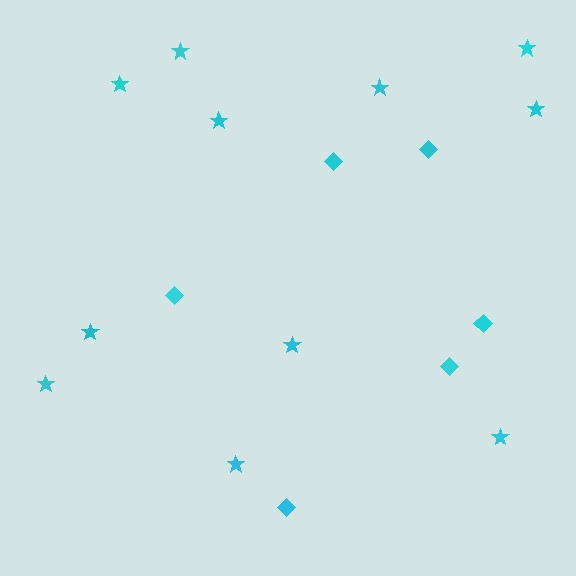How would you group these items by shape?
There are 2 groups: one group of diamonds (6) and one group of stars (11).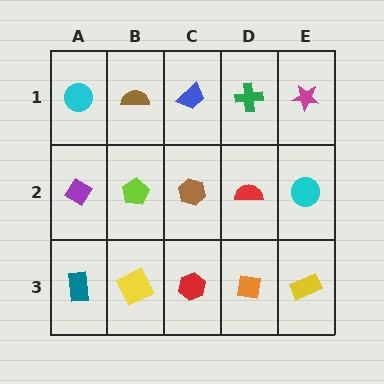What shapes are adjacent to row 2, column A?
A cyan circle (row 1, column A), a teal rectangle (row 3, column A), a lime pentagon (row 2, column B).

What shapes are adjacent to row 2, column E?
A magenta star (row 1, column E), a yellow rectangle (row 3, column E), a red semicircle (row 2, column D).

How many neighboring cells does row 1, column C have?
3.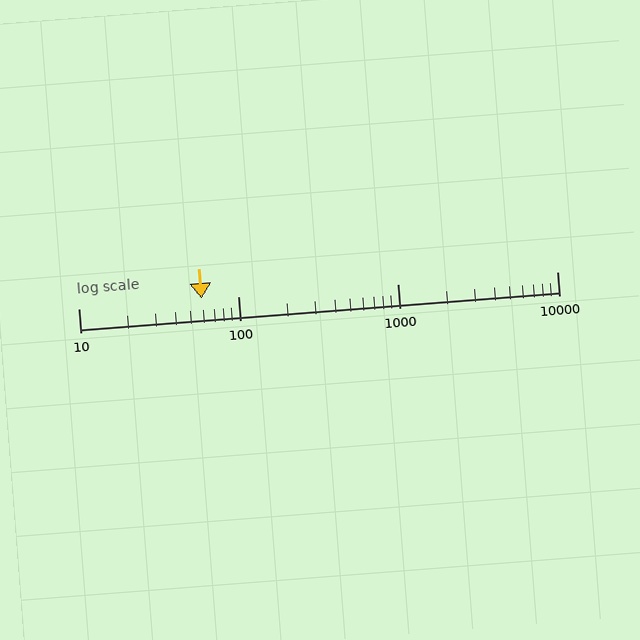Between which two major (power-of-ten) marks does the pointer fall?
The pointer is between 10 and 100.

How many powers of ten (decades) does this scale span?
The scale spans 3 decades, from 10 to 10000.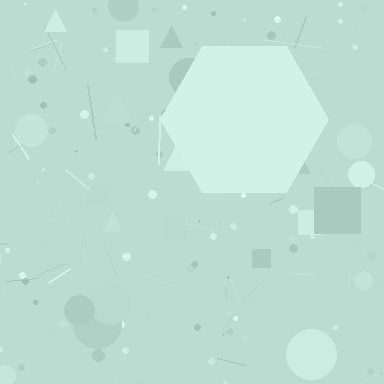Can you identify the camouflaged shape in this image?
The camouflaged shape is a hexagon.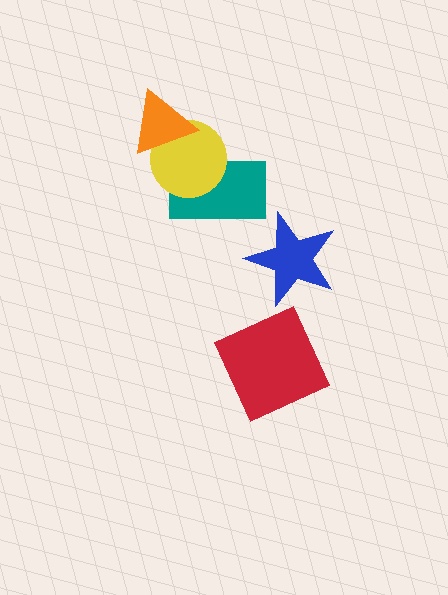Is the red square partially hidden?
No, no other shape covers it.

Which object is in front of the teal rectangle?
The yellow circle is in front of the teal rectangle.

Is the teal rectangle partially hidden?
Yes, it is partially covered by another shape.